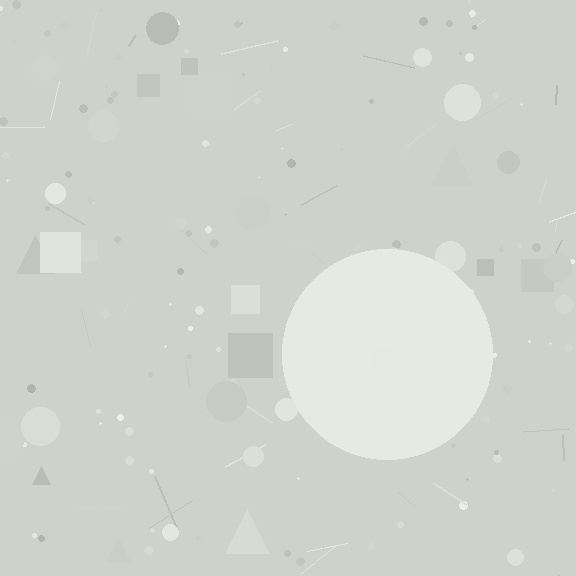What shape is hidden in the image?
A circle is hidden in the image.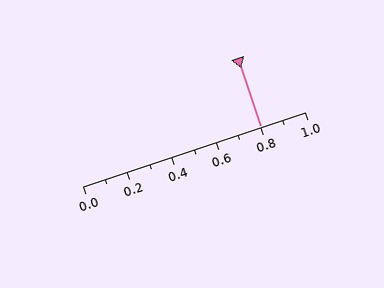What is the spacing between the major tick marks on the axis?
The major ticks are spaced 0.2 apart.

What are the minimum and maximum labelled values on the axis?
The axis runs from 0.0 to 1.0.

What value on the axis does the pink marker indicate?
The marker indicates approximately 0.8.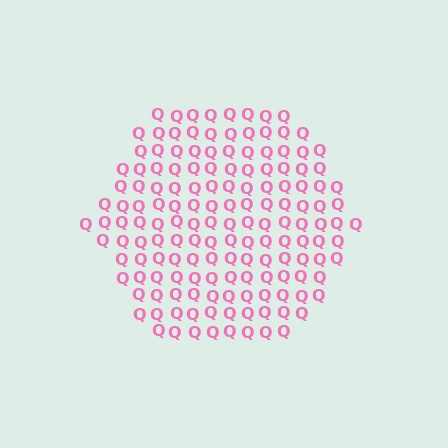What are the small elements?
The small elements are letter Q's.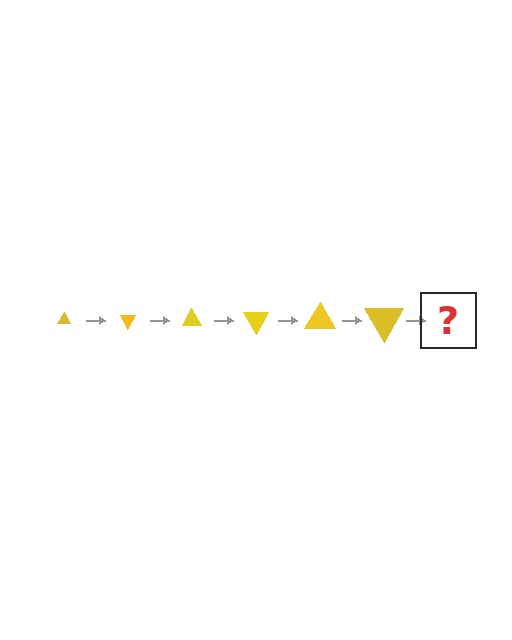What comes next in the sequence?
The next element should be a triangle, larger than the previous one and rotated 360 degrees from the start.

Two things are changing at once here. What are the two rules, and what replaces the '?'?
The two rules are that the triangle grows larger each step and it rotates 60 degrees each step. The '?' should be a triangle, larger than the previous one and rotated 360 degrees from the start.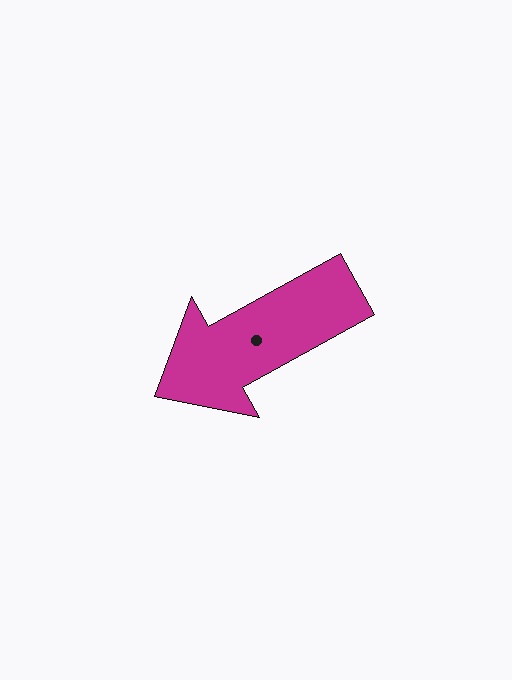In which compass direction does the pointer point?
Southwest.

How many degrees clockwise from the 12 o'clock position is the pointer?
Approximately 241 degrees.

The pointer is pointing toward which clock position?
Roughly 8 o'clock.